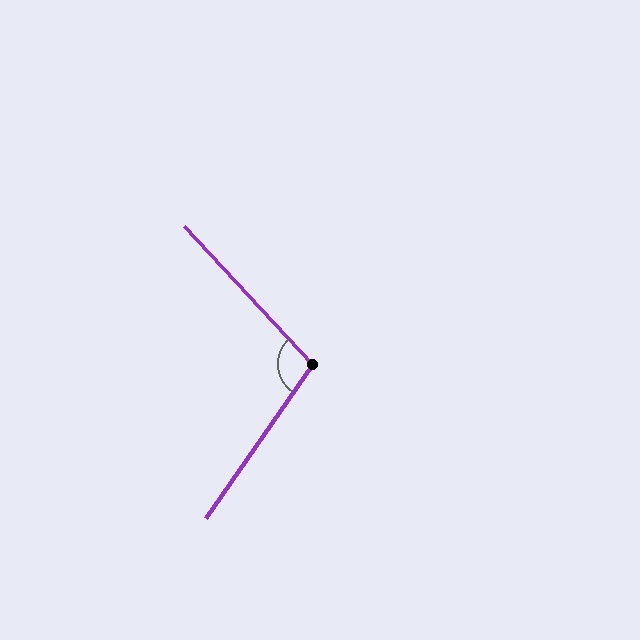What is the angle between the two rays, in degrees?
Approximately 103 degrees.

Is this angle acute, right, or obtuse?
It is obtuse.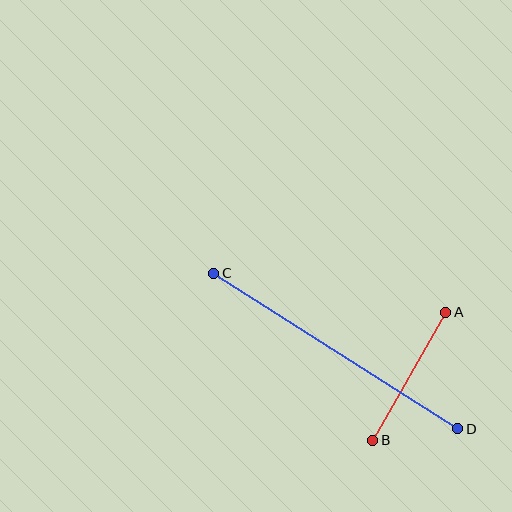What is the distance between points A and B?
The distance is approximately 148 pixels.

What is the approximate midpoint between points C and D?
The midpoint is at approximately (336, 351) pixels.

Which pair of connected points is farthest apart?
Points C and D are farthest apart.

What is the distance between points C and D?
The distance is approximately 290 pixels.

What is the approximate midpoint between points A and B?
The midpoint is at approximately (409, 376) pixels.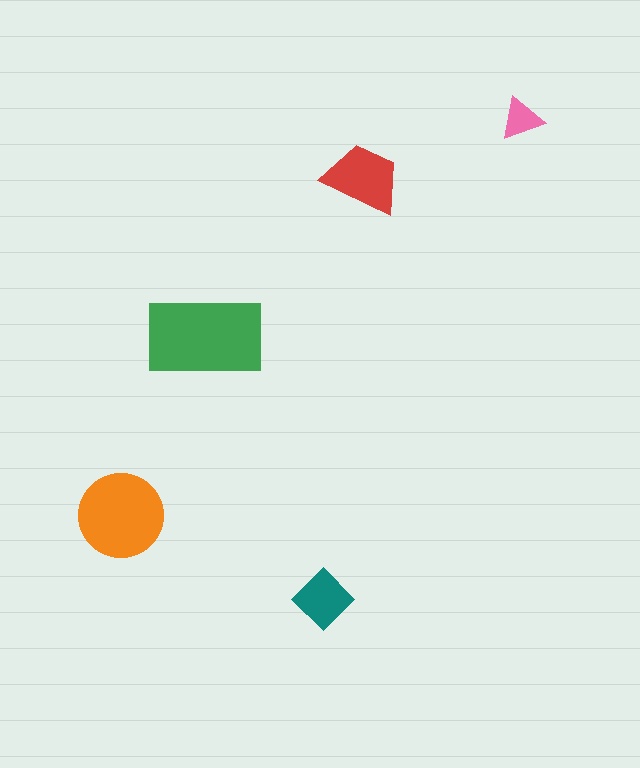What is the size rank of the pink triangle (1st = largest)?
5th.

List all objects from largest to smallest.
The green rectangle, the orange circle, the red trapezoid, the teal diamond, the pink triangle.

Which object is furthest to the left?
The orange circle is leftmost.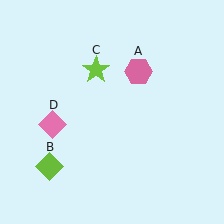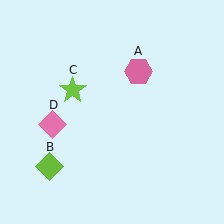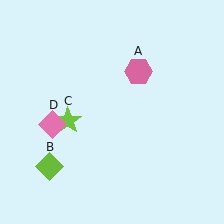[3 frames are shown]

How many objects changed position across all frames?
1 object changed position: lime star (object C).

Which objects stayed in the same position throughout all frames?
Pink hexagon (object A) and lime diamond (object B) and pink diamond (object D) remained stationary.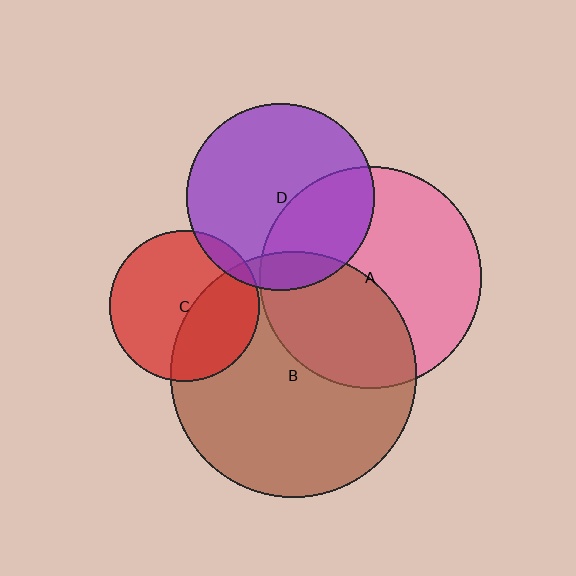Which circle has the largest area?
Circle B (brown).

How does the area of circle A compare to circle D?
Approximately 1.4 times.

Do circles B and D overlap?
Yes.